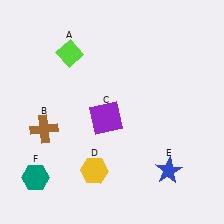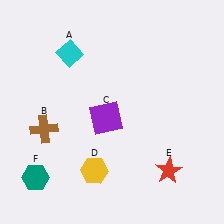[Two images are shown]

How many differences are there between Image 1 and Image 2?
There are 2 differences between the two images.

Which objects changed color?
A changed from lime to cyan. E changed from blue to red.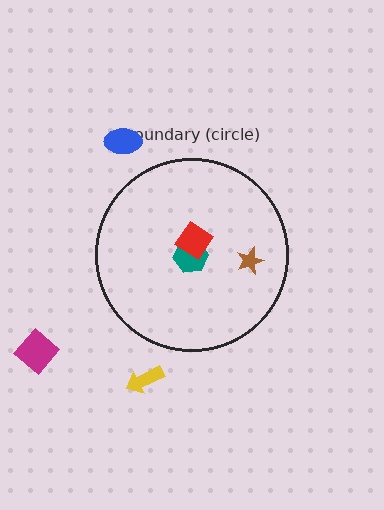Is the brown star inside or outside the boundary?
Inside.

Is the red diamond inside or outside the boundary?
Inside.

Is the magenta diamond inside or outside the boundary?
Outside.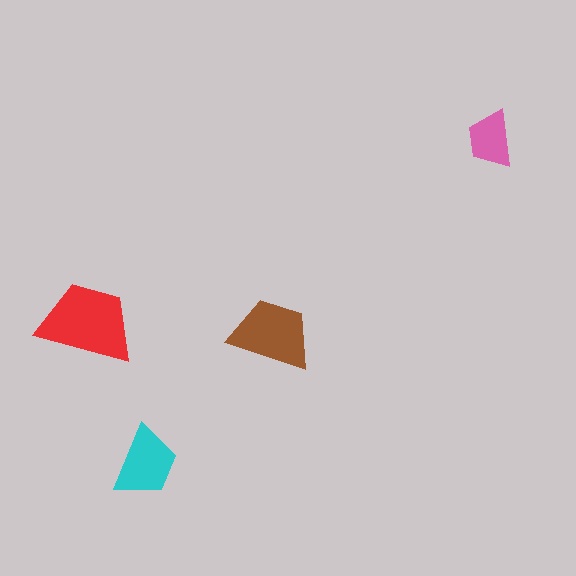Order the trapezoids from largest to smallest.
the red one, the brown one, the cyan one, the pink one.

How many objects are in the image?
There are 4 objects in the image.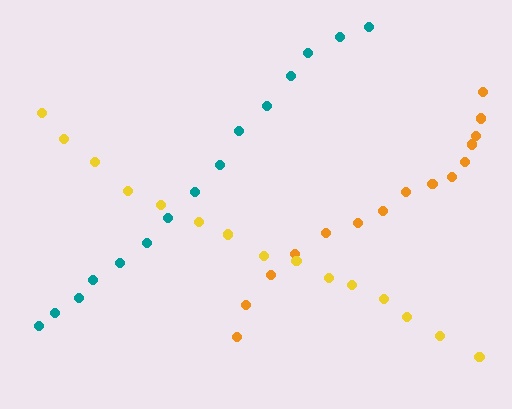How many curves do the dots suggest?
There are 3 distinct paths.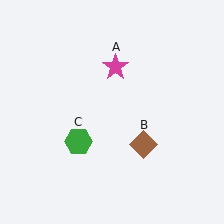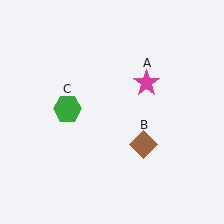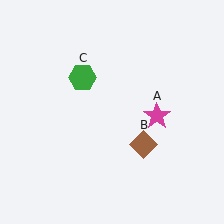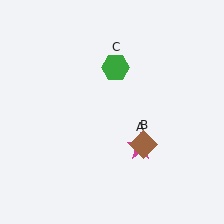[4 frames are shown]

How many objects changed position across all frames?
2 objects changed position: magenta star (object A), green hexagon (object C).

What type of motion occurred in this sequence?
The magenta star (object A), green hexagon (object C) rotated clockwise around the center of the scene.